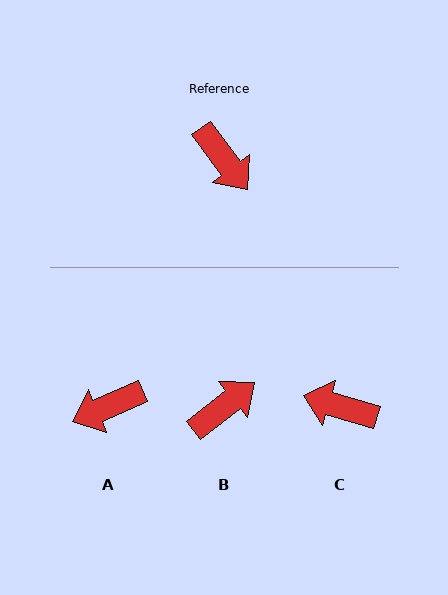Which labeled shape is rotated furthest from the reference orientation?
C, about 143 degrees away.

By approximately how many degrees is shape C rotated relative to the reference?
Approximately 143 degrees clockwise.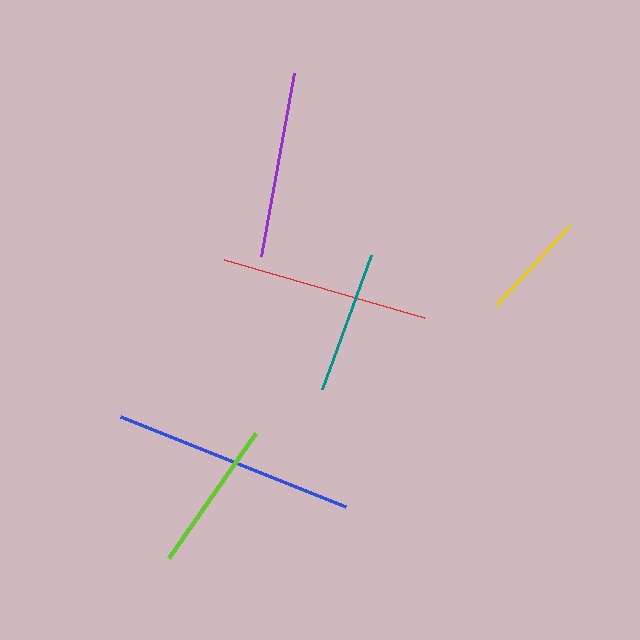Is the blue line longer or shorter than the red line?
The blue line is longer than the red line.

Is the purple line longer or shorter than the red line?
The red line is longer than the purple line.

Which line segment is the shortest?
The yellow line is the shortest at approximately 107 pixels.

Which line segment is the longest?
The blue line is the longest at approximately 243 pixels.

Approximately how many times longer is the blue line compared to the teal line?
The blue line is approximately 1.7 times the length of the teal line.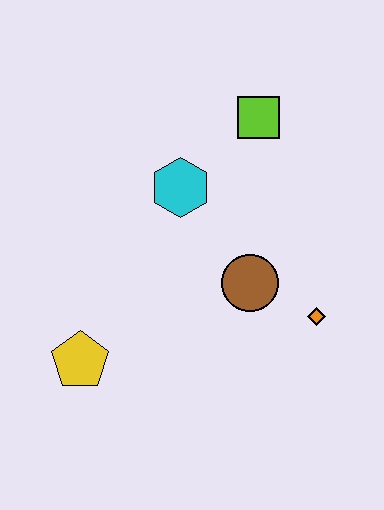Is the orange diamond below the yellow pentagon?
No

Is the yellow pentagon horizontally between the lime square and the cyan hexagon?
No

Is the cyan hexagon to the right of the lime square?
No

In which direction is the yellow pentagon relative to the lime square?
The yellow pentagon is below the lime square.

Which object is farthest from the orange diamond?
The yellow pentagon is farthest from the orange diamond.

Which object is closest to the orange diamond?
The brown circle is closest to the orange diamond.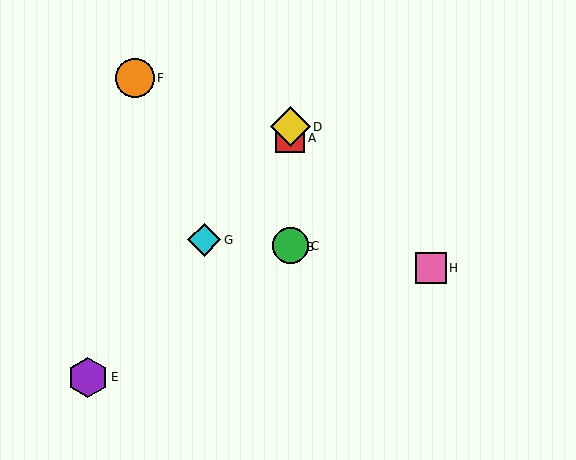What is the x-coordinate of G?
Object G is at x≈204.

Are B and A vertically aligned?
Yes, both are at x≈290.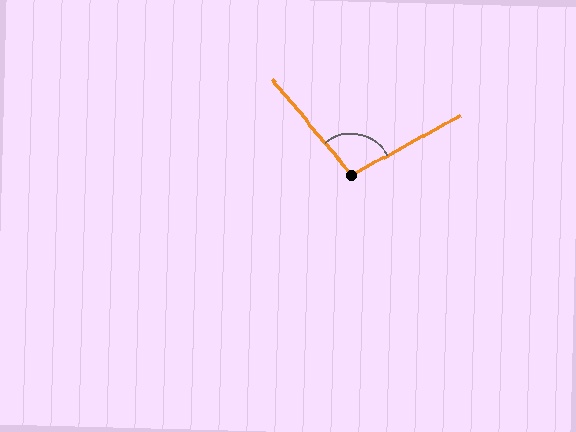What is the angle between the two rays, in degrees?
Approximately 101 degrees.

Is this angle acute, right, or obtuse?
It is obtuse.